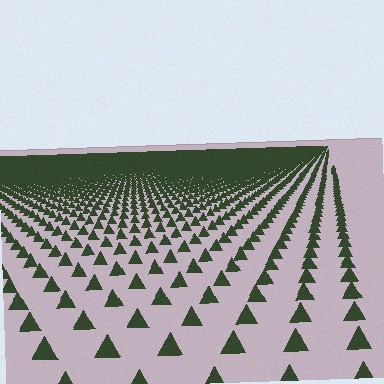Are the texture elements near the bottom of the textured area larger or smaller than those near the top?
Larger. Near the bottom, elements are closer to the viewer and appear at a bigger on-screen size.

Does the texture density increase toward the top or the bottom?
Density increases toward the top.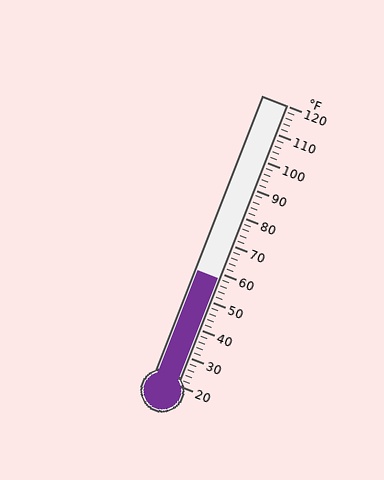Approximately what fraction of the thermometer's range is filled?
The thermometer is filled to approximately 40% of its range.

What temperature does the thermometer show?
The thermometer shows approximately 58°F.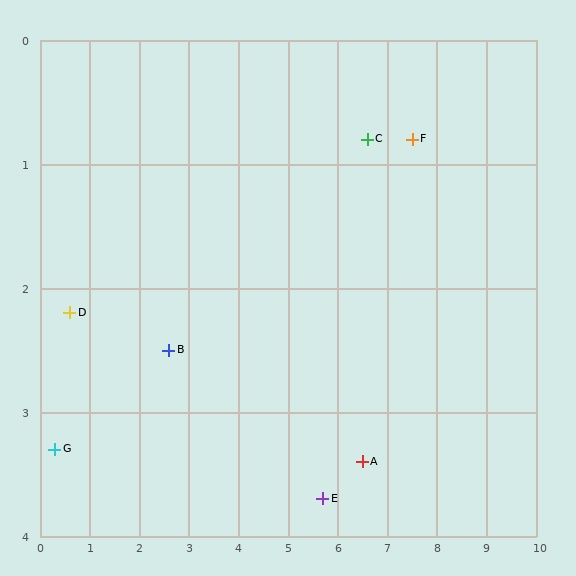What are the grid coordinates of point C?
Point C is at approximately (6.6, 0.8).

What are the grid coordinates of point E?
Point E is at approximately (5.7, 3.7).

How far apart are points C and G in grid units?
Points C and G are about 6.8 grid units apart.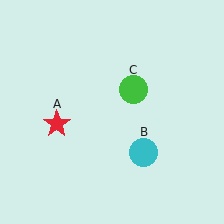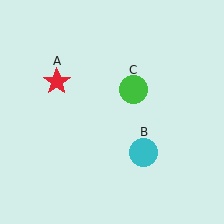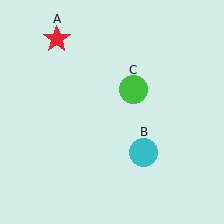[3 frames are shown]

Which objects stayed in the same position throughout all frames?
Cyan circle (object B) and green circle (object C) remained stationary.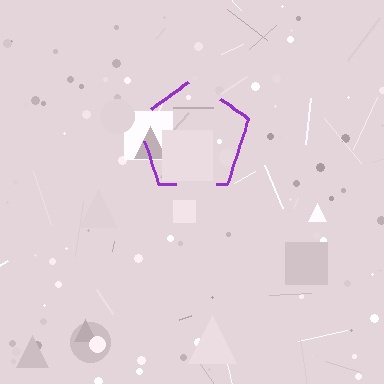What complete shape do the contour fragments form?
The contour fragments form a pentagon.